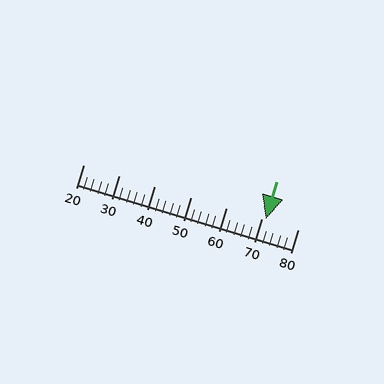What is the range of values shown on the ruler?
The ruler shows values from 20 to 80.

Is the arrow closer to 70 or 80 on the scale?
The arrow is closer to 70.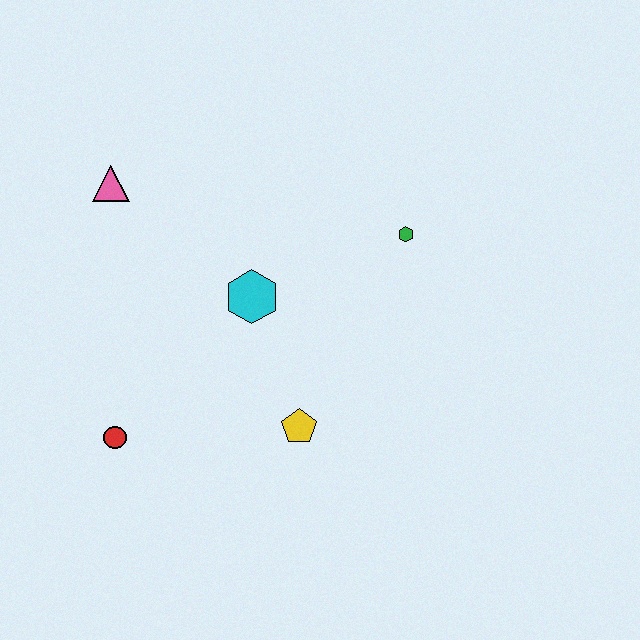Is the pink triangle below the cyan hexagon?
No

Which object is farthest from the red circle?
The green hexagon is farthest from the red circle.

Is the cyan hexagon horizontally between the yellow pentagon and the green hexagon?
No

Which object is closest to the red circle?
The yellow pentagon is closest to the red circle.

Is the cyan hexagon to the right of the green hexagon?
No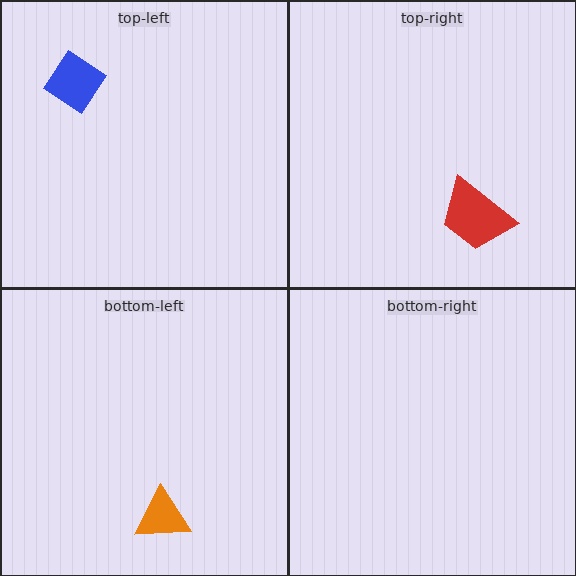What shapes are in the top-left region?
The blue diamond.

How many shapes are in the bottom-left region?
1.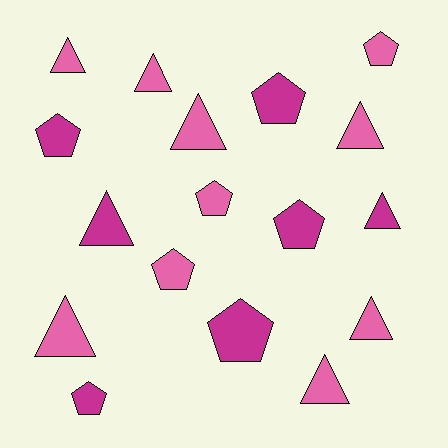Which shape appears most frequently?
Triangle, with 9 objects.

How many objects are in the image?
There are 17 objects.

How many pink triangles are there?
There are 7 pink triangles.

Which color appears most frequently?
Pink, with 10 objects.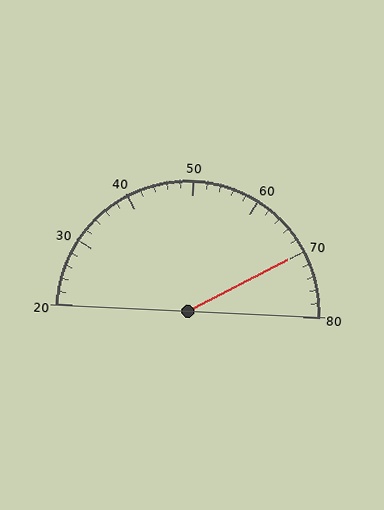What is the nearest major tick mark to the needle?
The nearest major tick mark is 70.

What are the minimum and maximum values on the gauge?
The gauge ranges from 20 to 80.